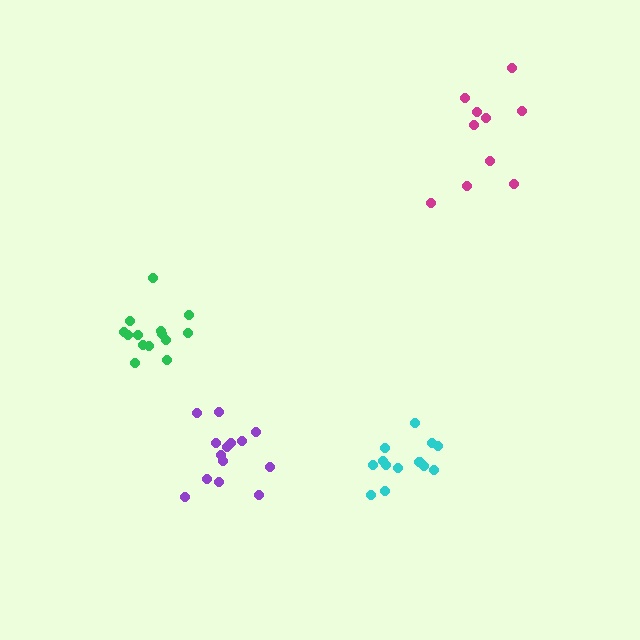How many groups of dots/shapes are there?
There are 4 groups.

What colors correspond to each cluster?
The clusters are colored: cyan, purple, magenta, green.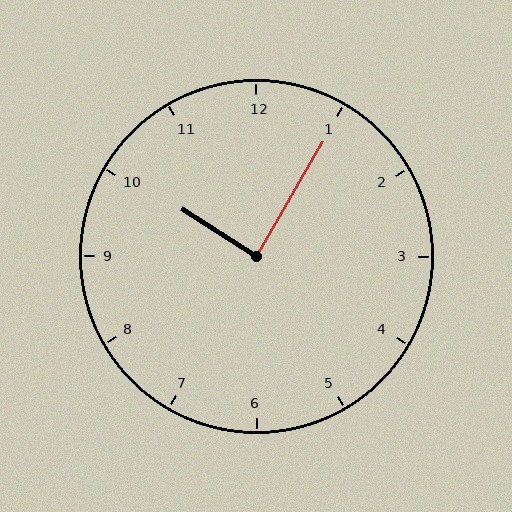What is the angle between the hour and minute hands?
Approximately 88 degrees.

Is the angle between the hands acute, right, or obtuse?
It is right.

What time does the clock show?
10:05.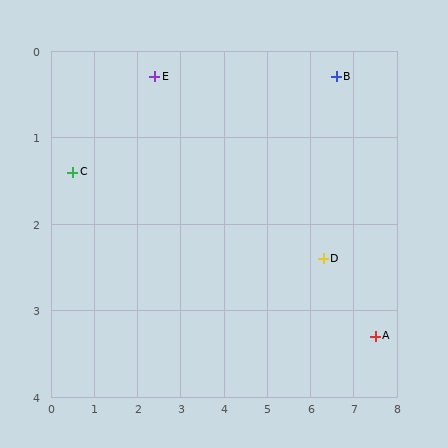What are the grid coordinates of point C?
Point C is at approximately (0.5, 1.4).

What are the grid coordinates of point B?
Point B is at approximately (6.6, 0.3).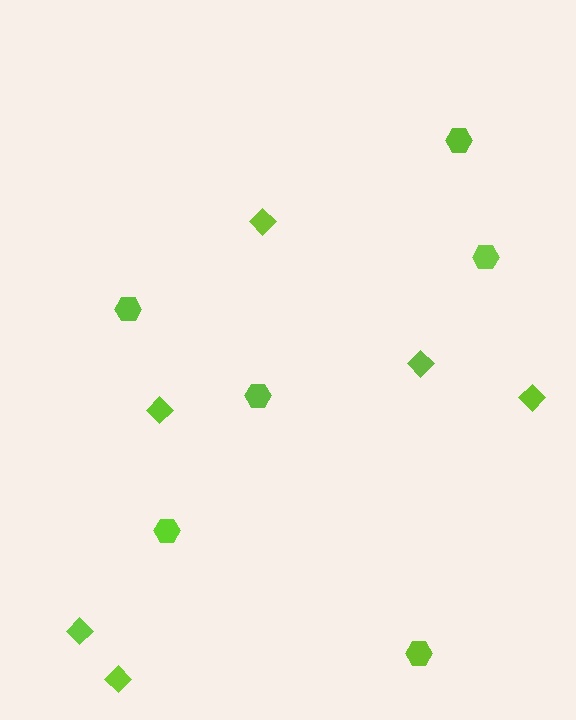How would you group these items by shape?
There are 2 groups: one group of hexagons (6) and one group of diamonds (6).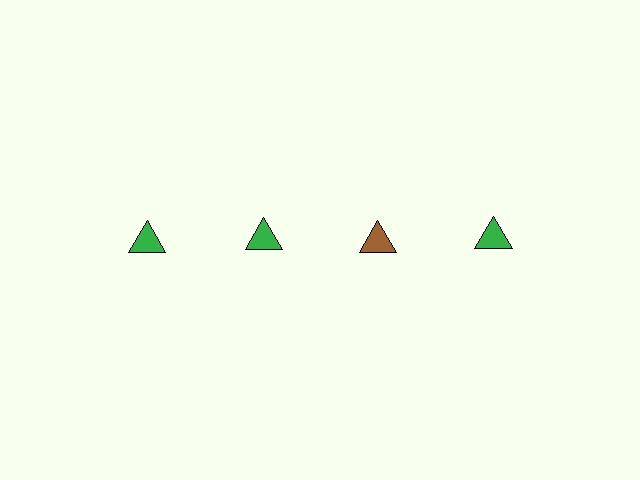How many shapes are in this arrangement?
There are 4 shapes arranged in a grid pattern.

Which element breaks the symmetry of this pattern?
The brown triangle in the top row, center column breaks the symmetry. All other shapes are green triangles.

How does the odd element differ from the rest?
It has a different color: brown instead of green.